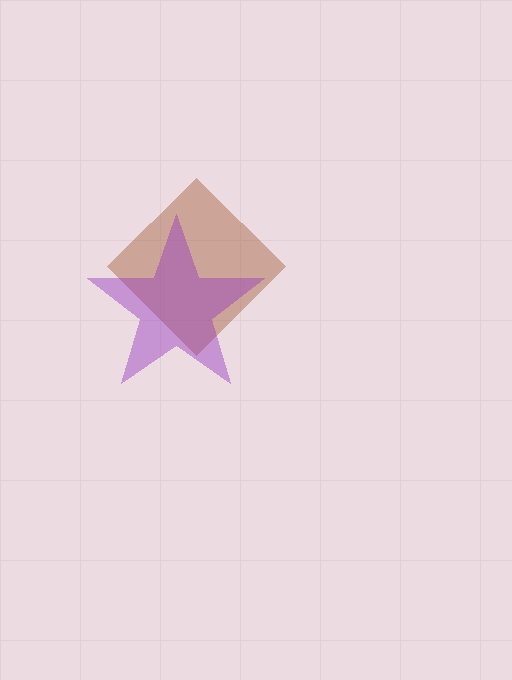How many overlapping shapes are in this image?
There are 2 overlapping shapes in the image.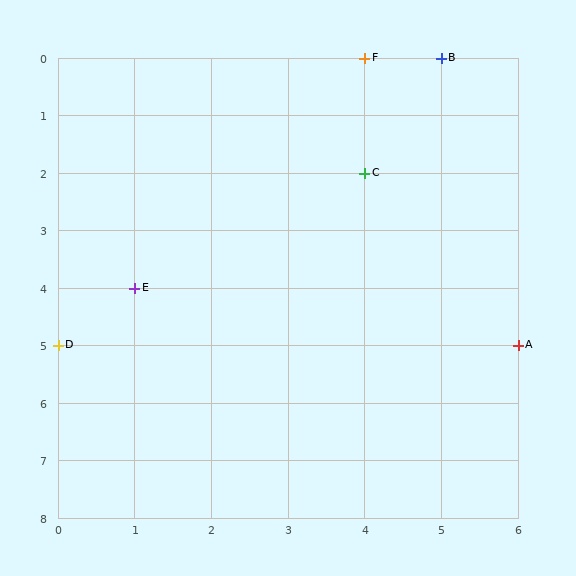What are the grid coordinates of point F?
Point F is at grid coordinates (4, 0).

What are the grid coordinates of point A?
Point A is at grid coordinates (6, 5).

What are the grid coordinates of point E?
Point E is at grid coordinates (1, 4).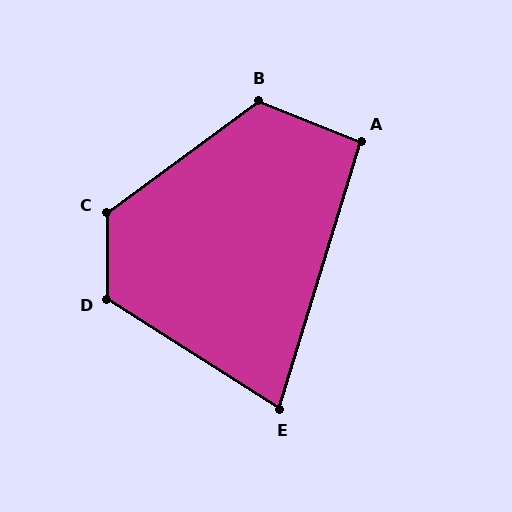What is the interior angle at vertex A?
Approximately 95 degrees (approximately right).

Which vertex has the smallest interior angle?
E, at approximately 74 degrees.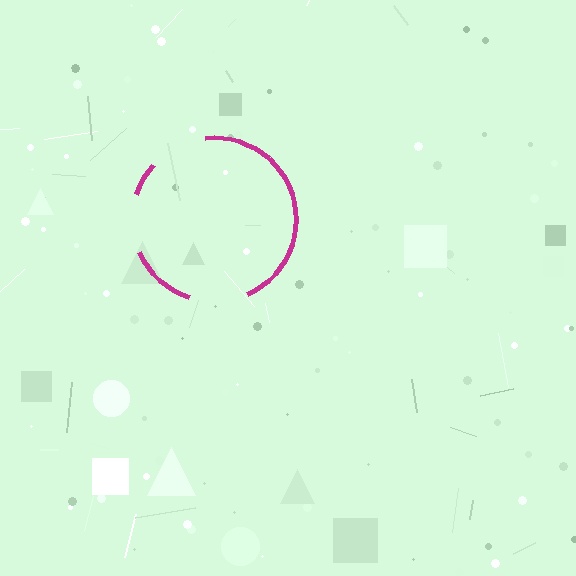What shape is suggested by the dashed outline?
The dashed outline suggests a circle.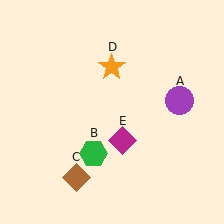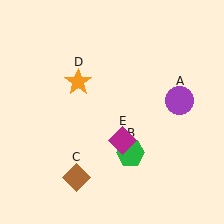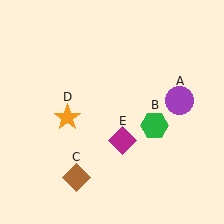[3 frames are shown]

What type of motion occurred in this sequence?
The green hexagon (object B), orange star (object D) rotated counterclockwise around the center of the scene.